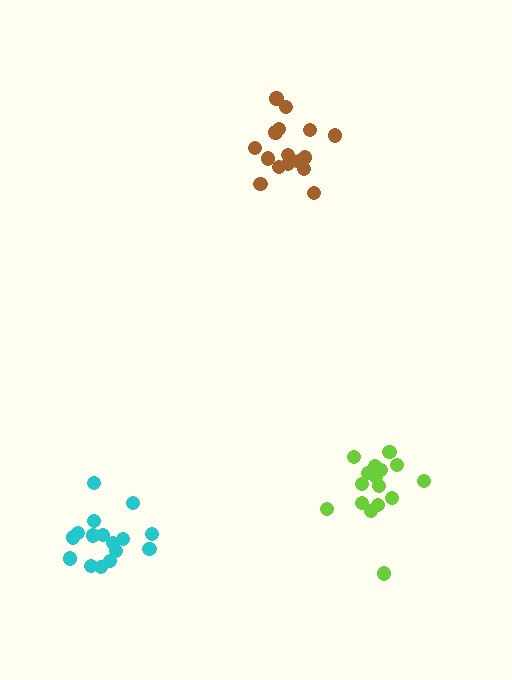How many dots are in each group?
Group 1: 16 dots, Group 2: 17 dots, Group 3: 16 dots (49 total).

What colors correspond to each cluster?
The clusters are colored: brown, lime, cyan.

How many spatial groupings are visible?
There are 3 spatial groupings.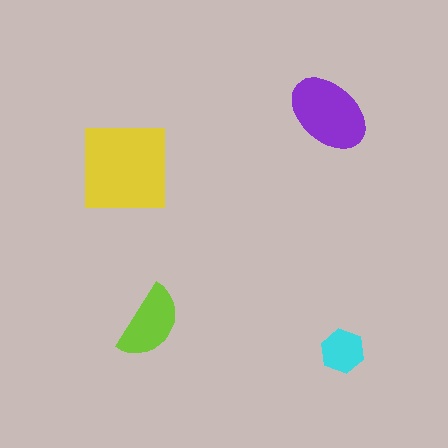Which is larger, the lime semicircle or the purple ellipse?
The purple ellipse.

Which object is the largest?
The yellow square.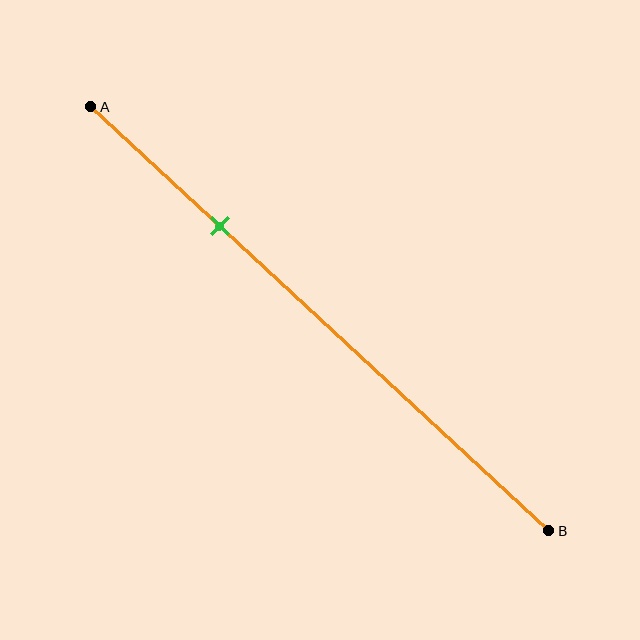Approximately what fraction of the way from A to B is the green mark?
The green mark is approximately 30% of the way from A to B.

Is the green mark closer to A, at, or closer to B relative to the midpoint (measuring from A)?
The green mark is closer to point A than the midpoint of segment AB.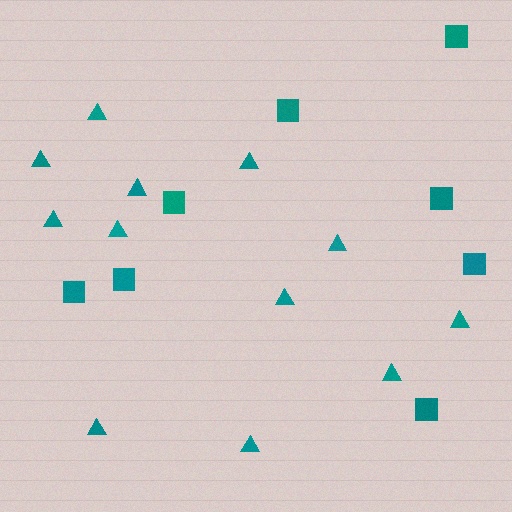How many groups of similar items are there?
There are 2 groups: one group of squares (8) and one group of triangles (12).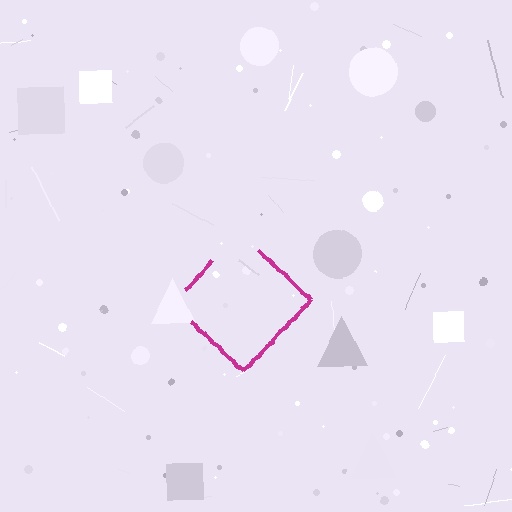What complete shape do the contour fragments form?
The contour fragments form a diamond.